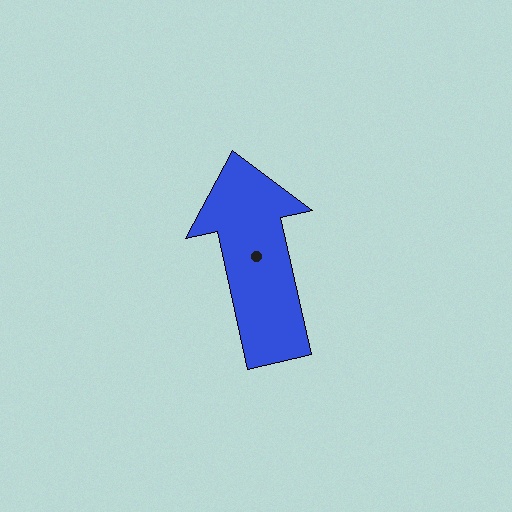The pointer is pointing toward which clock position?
Roughly 12 o'clock.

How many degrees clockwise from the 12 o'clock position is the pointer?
Approximately 347 degrees.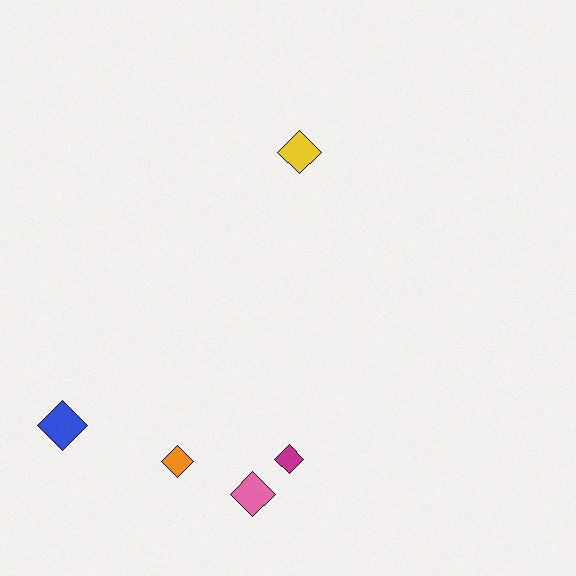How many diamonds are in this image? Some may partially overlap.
There are 5 diamonds.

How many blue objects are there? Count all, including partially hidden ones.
There is 1 blue object.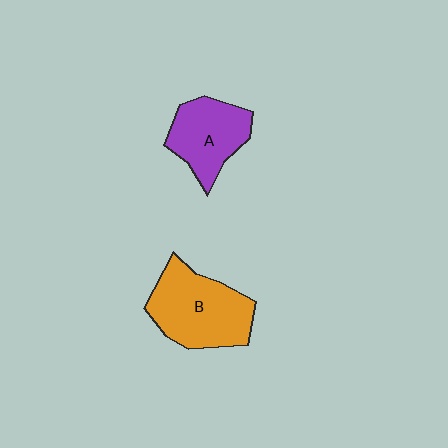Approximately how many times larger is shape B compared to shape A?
Approximately 1.3 times.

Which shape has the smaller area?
Shape A (purple).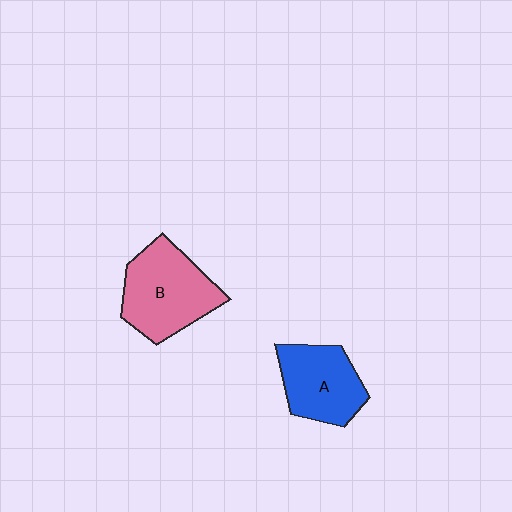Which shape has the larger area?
Shape B (pink).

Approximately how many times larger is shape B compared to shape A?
Approximately 1.2 times.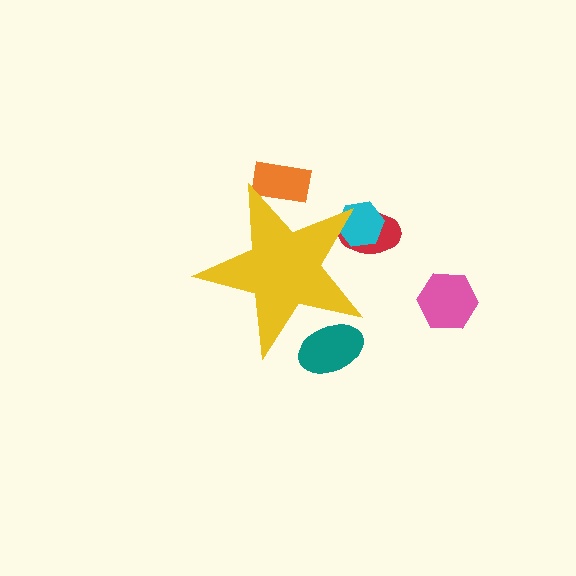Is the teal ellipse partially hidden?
Yes, the teal ellipse is partially hidden behind the yellow star.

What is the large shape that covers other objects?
A yellow star.